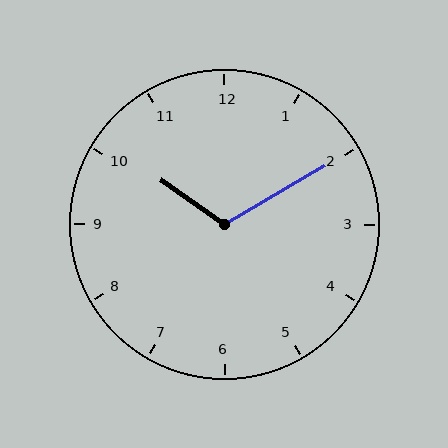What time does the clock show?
10:10.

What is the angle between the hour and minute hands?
Approximately 115 degrees.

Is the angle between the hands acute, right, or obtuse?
It is obtuse.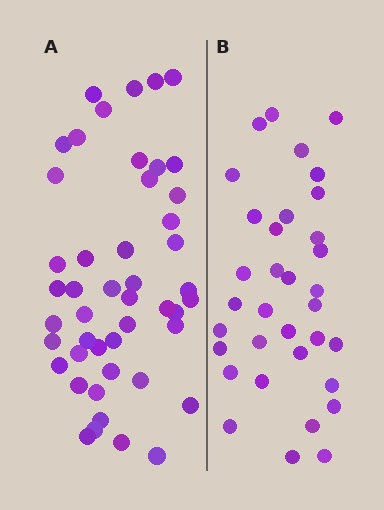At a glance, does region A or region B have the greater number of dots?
Region A (the left region) has more dots.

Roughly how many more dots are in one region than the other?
Region A has approximately 15 more dots than region B.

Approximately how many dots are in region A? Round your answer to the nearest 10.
About 50 dots. (The exact count is 47, which rounds to 50.)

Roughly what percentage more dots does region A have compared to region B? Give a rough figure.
About 40% more.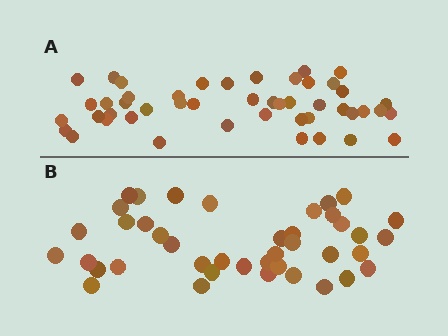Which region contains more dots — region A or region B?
Region A (the top region) has more dots.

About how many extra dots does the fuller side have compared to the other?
Region A has about 6 more dots than region B.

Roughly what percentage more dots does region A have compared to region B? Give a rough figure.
About 15% more.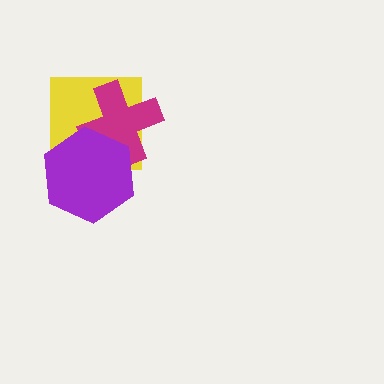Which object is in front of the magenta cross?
The purple hexagon is in front of the magenta cross.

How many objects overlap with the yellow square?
2 objects overlap with the yellow square.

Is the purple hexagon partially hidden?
No, no other shape covers it.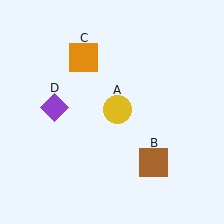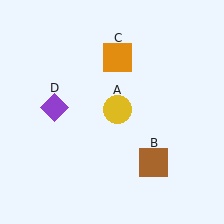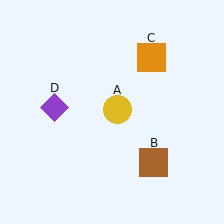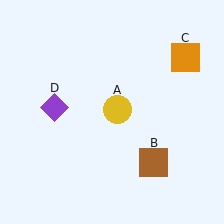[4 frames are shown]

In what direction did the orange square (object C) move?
The orange square (object C) moved right.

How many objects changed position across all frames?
1 object changed position: orange square (object C).